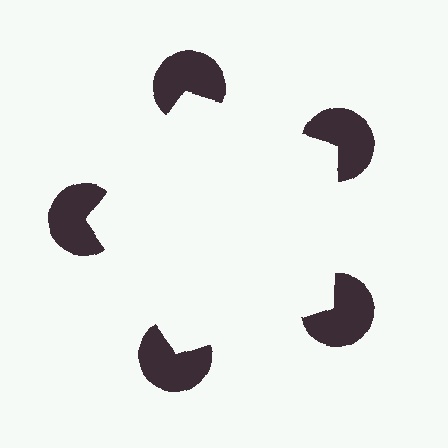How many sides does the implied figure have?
5 sides.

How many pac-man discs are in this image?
There are 5 — one at each vertex of the illusory pentagon.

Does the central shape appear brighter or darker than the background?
It typically appears slightly brighter than the background, even though no actual brightness change is drawn.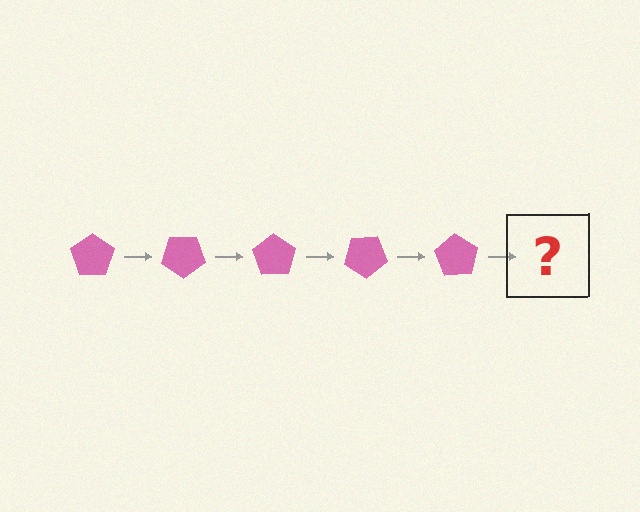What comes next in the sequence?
The next element should be a pink pentagon rotated 175 degrees.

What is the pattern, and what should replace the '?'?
The pattern is that the pentagon rotates 35 degrees each step. The '?' should be a pink pentagon rotated 175 degrees.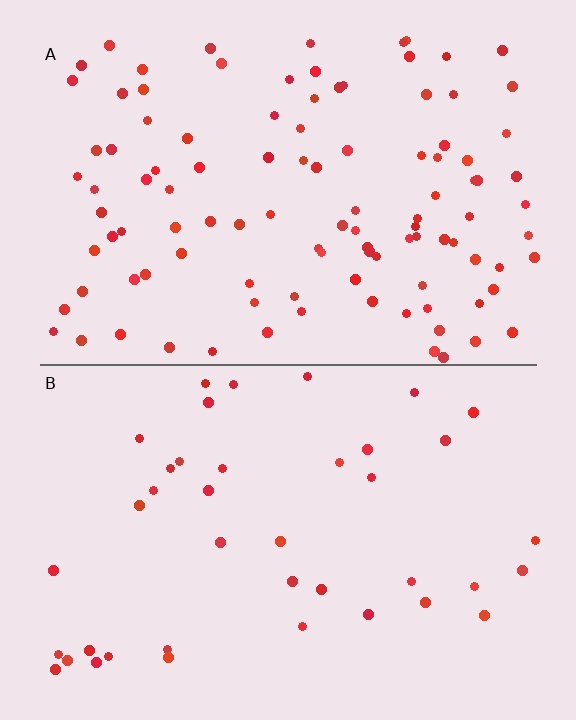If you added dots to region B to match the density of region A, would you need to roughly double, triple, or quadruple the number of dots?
Approximately triple.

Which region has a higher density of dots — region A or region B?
A (the top).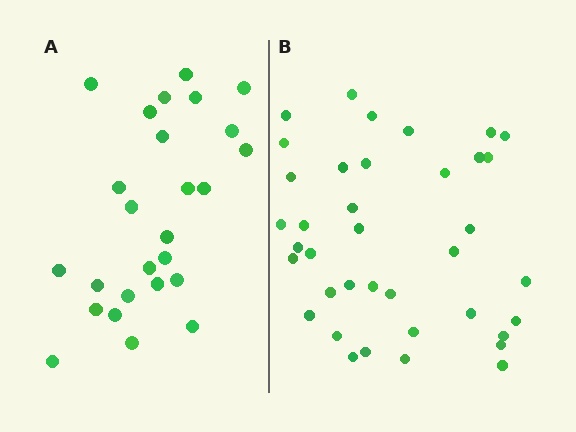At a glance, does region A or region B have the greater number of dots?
Region B (the right region) has more dots.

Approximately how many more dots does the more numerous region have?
Region B has roughly 12 or so more dots than region A.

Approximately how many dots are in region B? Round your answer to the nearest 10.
About 40 dots. (The exact count is 38, which rounds to 40.)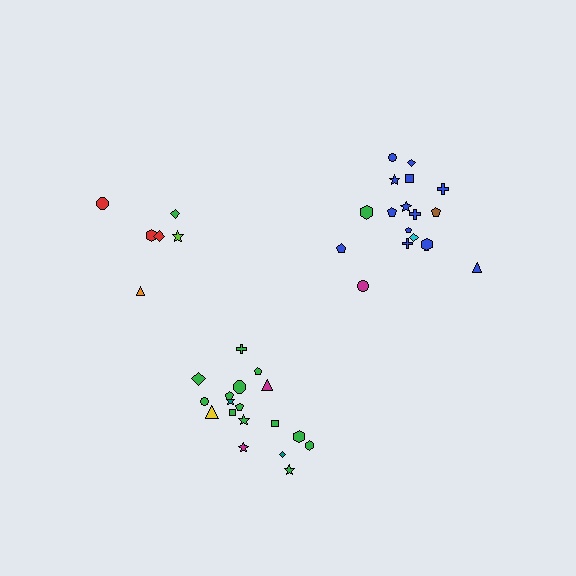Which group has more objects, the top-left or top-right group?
The top-right group.